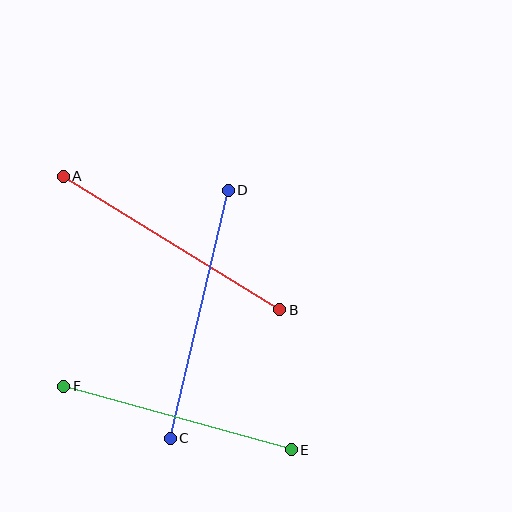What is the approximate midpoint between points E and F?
The midpoint is at approximately (177, 418) pixels.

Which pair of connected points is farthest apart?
Points C and D are farthest apart.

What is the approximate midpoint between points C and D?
The midpoint is at approximately (199, 314) pixels.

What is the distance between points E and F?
The distance is approximately 237 pixels.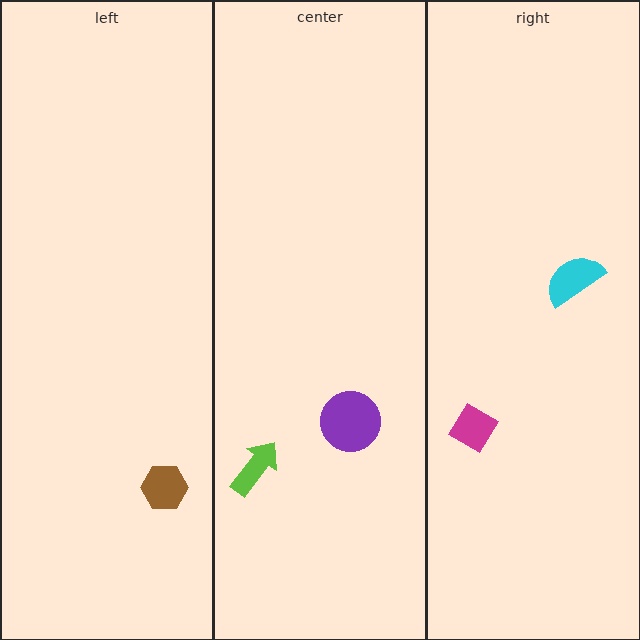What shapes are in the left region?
The brown hexagon.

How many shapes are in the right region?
2.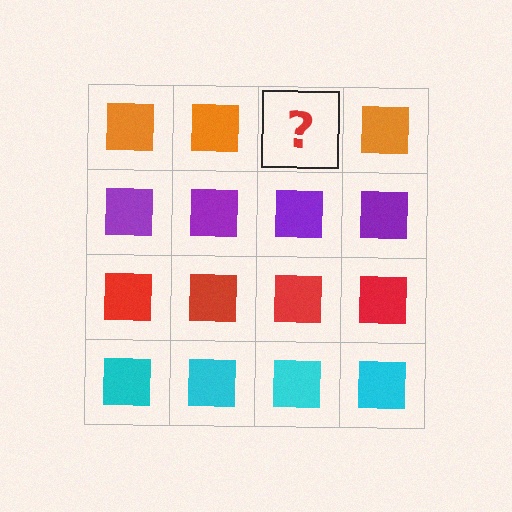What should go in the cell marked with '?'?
The missing cell should contain an orange square.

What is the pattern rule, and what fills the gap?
The rule is that each row has a consistent color. The gap should be filled with an orange square.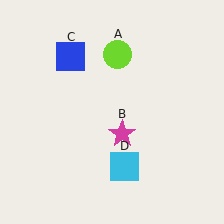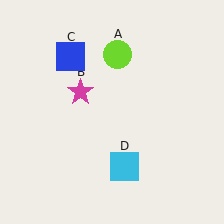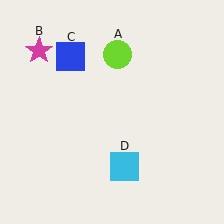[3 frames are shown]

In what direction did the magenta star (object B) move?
The magenta star (object B) moved up and to the left.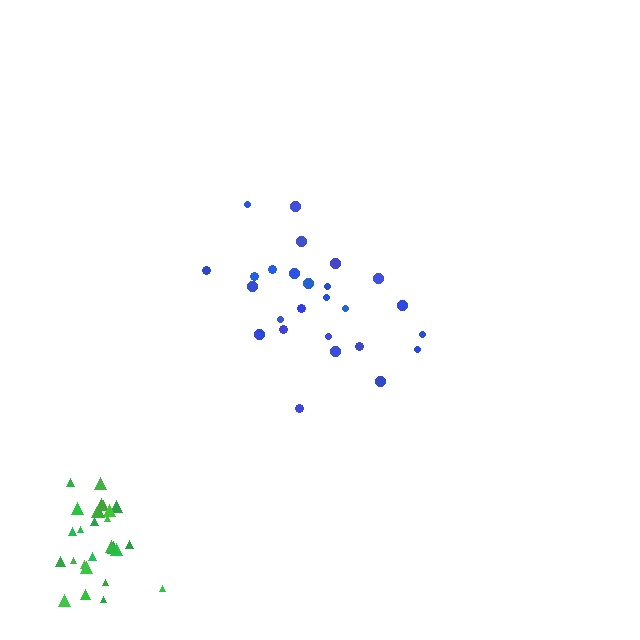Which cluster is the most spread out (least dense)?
Blue.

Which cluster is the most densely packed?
Green.